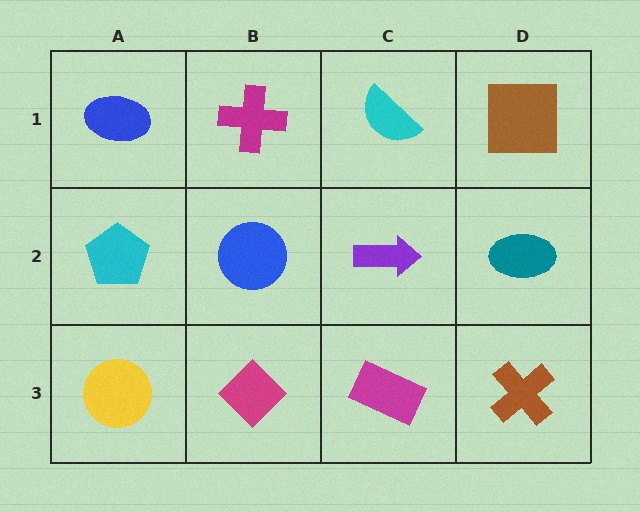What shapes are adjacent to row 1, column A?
A cyan pentagon (row 2, column A), a magenta cross (row 1, column B).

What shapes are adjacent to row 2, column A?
A blue ellipse (row 1, column A), a yellow circle (row 3, column A), a blue circle (row 2, column B).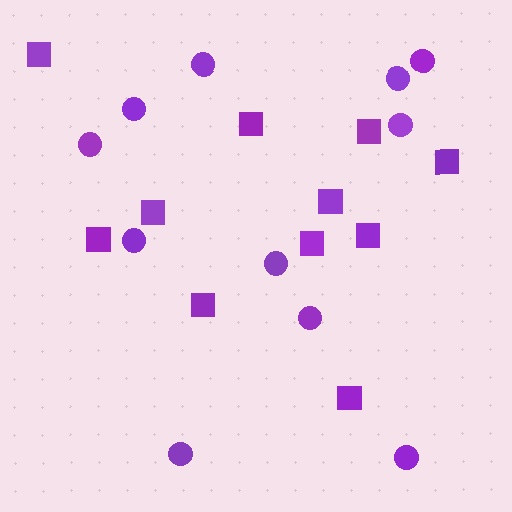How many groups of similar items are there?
There are 2 groups: one group of circles (11) and one group of squares (11).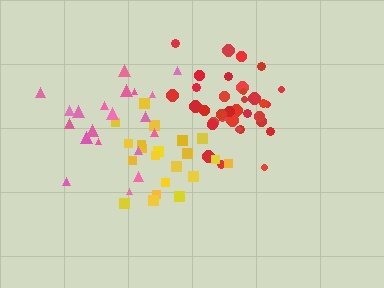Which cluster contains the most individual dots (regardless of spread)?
Red (34).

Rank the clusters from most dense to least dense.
red, pink, yellow.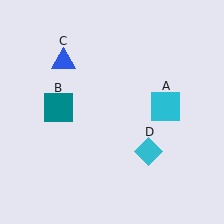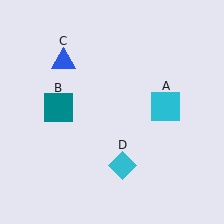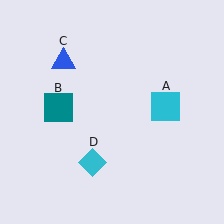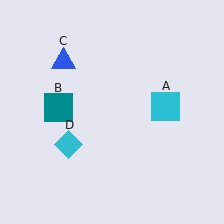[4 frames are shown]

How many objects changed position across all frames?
1 object changed position: cyan diamond (object D).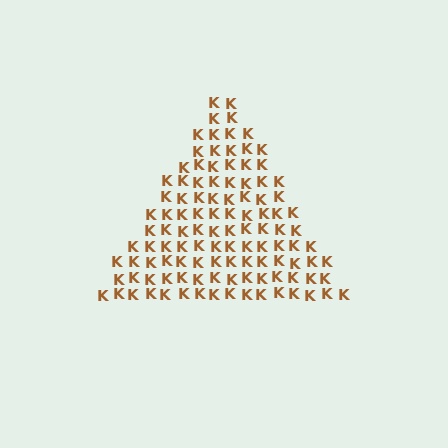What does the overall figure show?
The overall figure shows a triangle.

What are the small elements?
The small elements are letter K's.